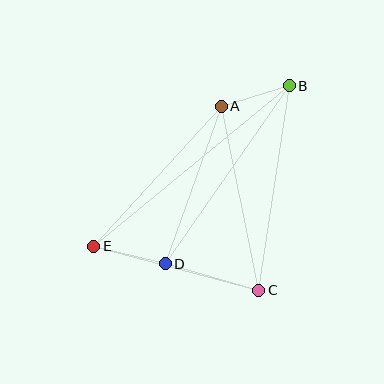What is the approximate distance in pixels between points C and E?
The distance between C and E is approximately 171 pixels.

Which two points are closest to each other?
Points A and B are closest to each other.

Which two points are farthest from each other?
Points B and E are farthest from each other.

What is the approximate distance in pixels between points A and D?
The distance between A and D is approximately 167 pixels.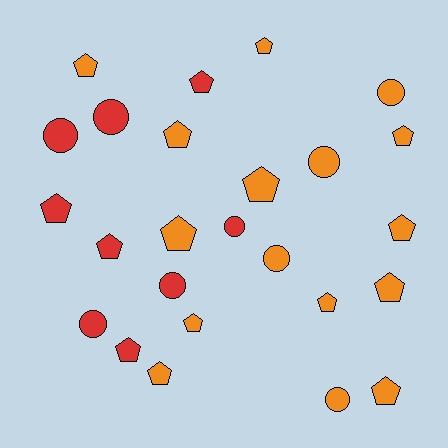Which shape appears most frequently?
Pentagon, with 16 objects.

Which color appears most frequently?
Orange, with 16 objects.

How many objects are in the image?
There are 25 objects.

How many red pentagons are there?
There are 4 red pentagons.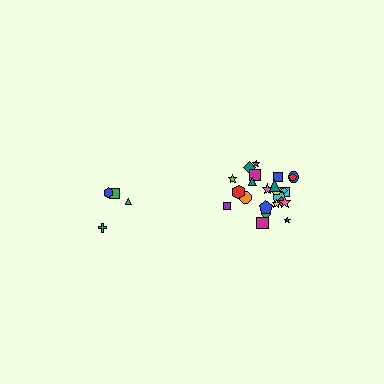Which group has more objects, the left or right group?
The right group.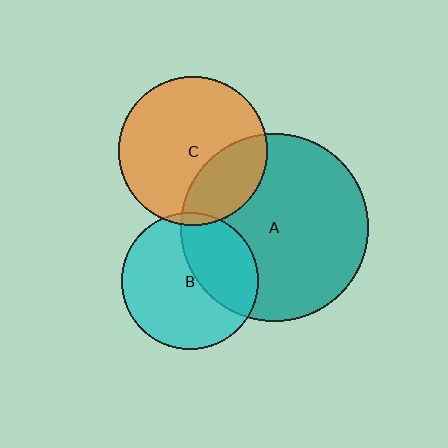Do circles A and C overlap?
Yes.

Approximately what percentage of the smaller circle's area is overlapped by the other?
Approximately 30%.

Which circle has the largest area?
Circle A (teal).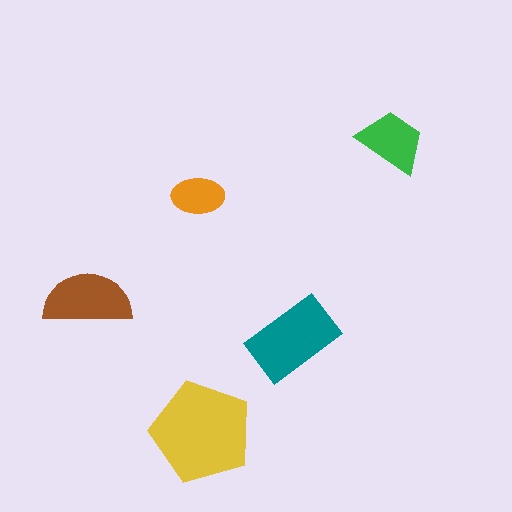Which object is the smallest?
The orange ellipse.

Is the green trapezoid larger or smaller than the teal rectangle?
Smaller.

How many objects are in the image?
There are 5 objects in the image.